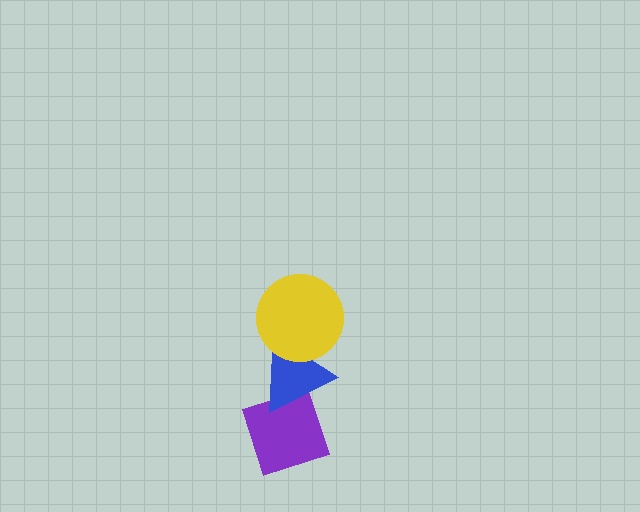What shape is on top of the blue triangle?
The yellow circle is on top of the blue triangle.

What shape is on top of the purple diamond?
The blue triangle is on top of the purple diamond.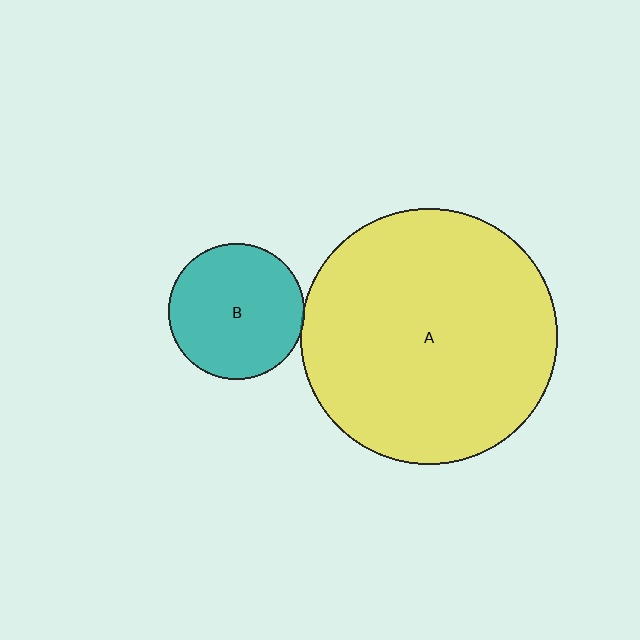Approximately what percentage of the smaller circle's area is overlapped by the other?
Approximately 5%.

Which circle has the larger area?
Circle A (yellow).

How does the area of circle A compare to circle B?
Approximately 3.6 times.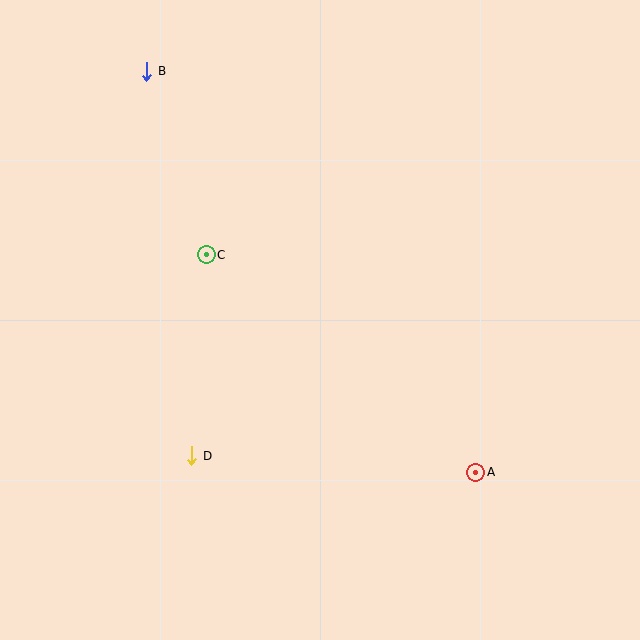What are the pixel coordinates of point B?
Point B is at (147, 71).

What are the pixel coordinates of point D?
Point D is at (192, 456).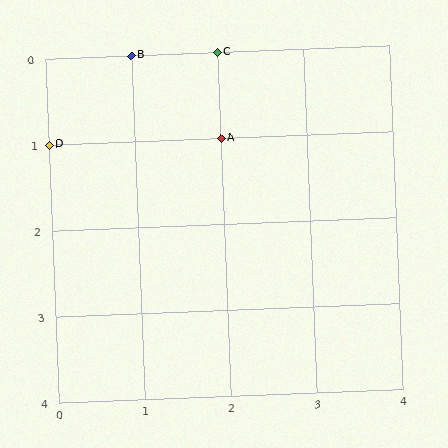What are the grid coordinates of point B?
Point B is at grid coordinates (1, 0).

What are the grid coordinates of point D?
Point D is at grid coordinates (0, 1).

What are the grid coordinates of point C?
Point C is at grid coordinates (2, 0).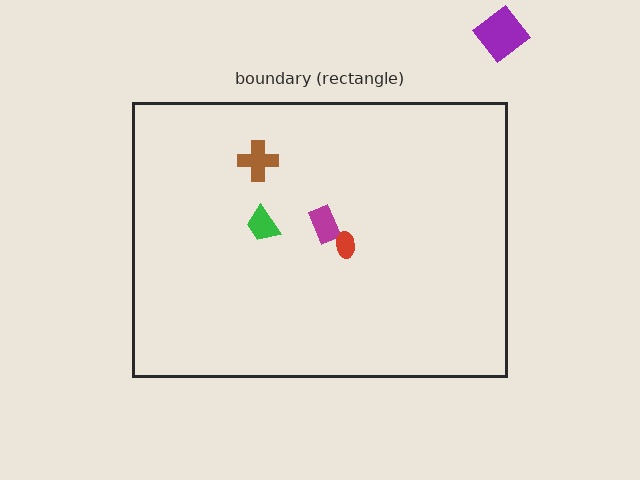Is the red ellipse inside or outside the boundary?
Inside.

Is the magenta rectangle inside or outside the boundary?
Inside.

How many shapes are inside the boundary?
4 inside, 1 outside.